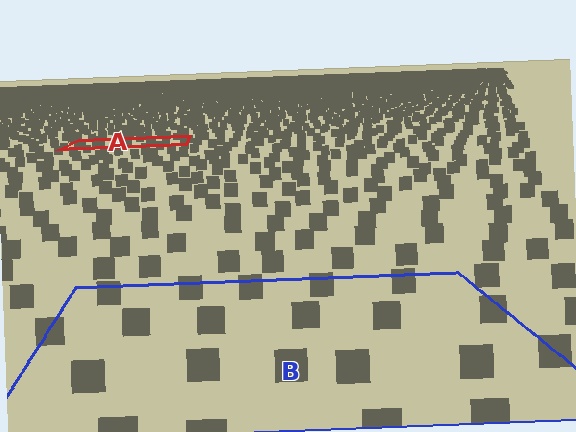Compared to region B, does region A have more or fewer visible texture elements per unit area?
Region A has more texture elements per unit area — they are packed more densely because it is farther away.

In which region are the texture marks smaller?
The texture marks are smaller in region A, because it is farther away.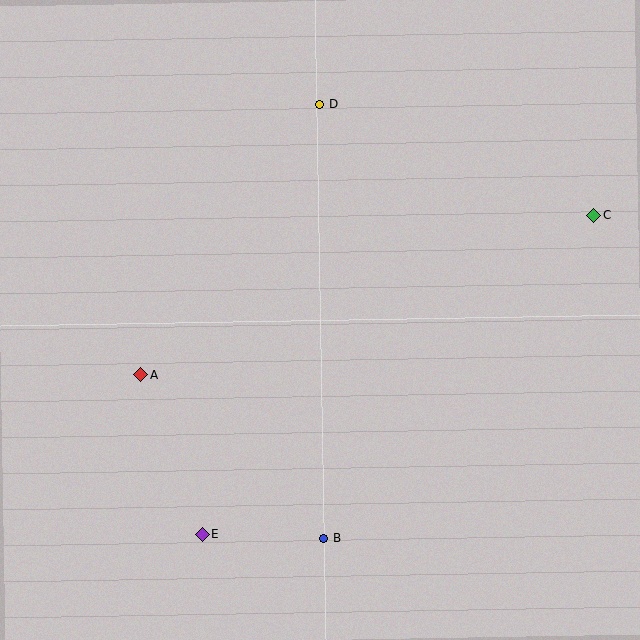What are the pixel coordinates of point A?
Point A is at (141, 375).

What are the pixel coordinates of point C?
Point C is at (594, 215).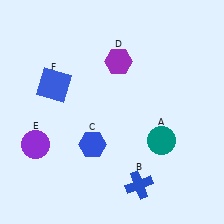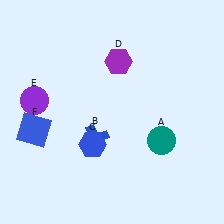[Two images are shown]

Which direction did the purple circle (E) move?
The purple circle (E) moved up.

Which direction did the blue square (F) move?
The blue square (F) moved down.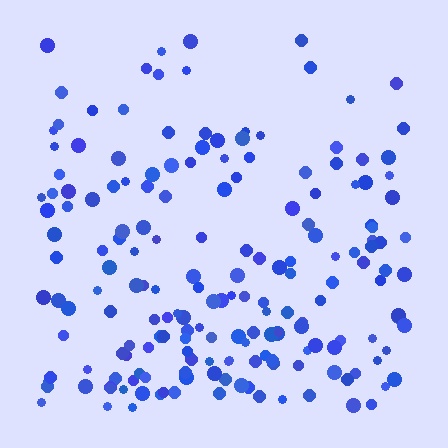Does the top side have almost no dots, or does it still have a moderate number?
Still a moderate number, just noticeably fewer than the bottom.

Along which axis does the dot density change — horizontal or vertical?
Vertical.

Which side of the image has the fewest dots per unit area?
The top.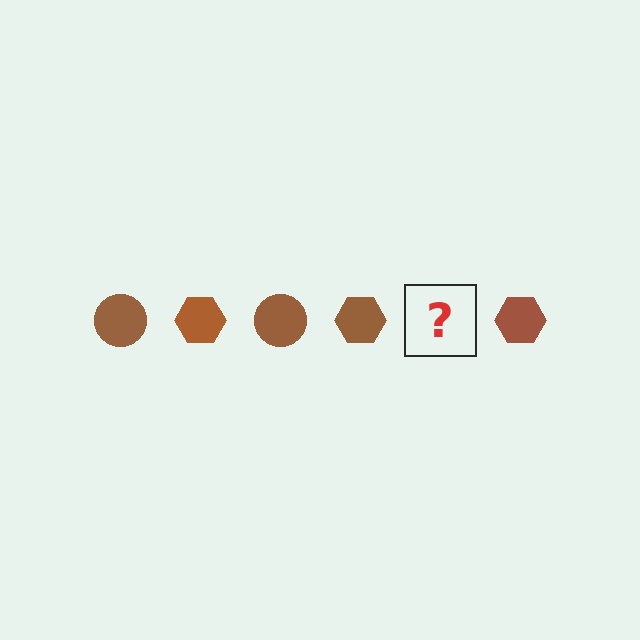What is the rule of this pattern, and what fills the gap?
The rule is that the pattern cycles through circle, hexagon shapes in brown. The gap should be filled with a brown circle.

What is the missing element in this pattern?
The missing element is a brown circle.